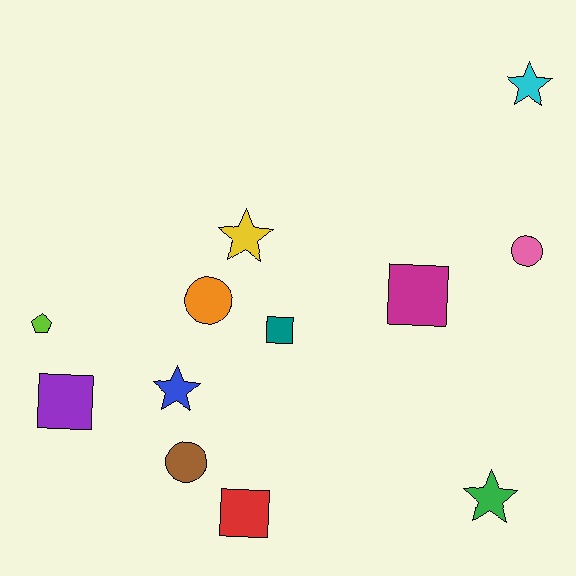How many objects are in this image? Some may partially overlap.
There are 12 objects.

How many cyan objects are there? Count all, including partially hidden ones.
There is 1 cyan object.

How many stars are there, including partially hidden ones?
There are 4 stars.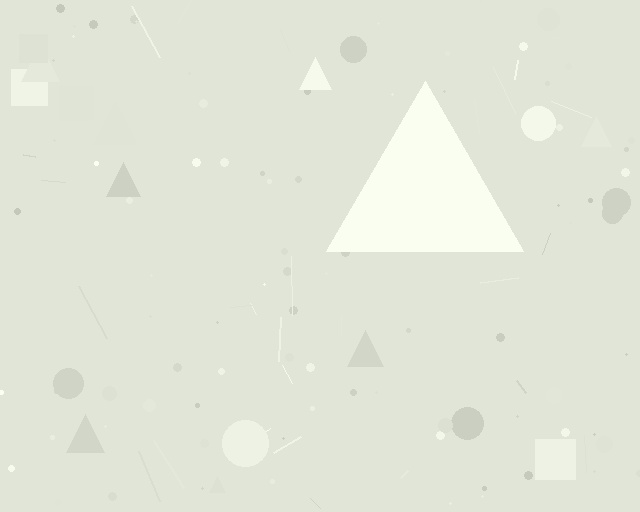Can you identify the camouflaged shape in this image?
The camouflaged shape is a triangle.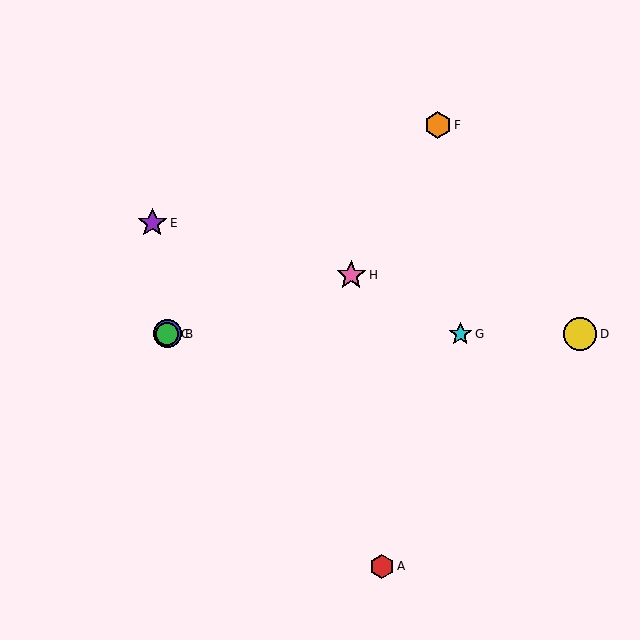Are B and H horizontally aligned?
No, B is at y≈334 and H is at y≈275.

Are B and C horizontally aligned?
Yes, both are at y≈334.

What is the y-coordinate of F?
Object F is at y≈125.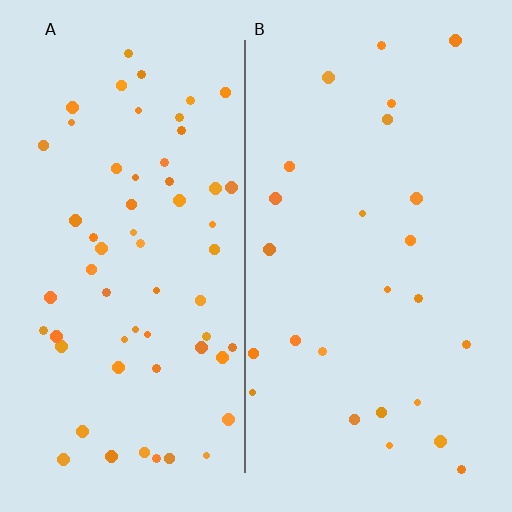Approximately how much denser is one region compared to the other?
Approximately 2.3× — region A over region B.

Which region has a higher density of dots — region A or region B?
A (the left).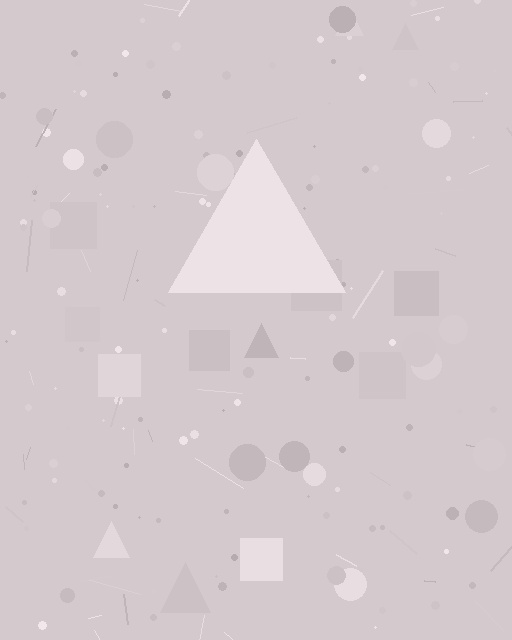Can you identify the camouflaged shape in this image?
The camouflaged shape is a triangle.